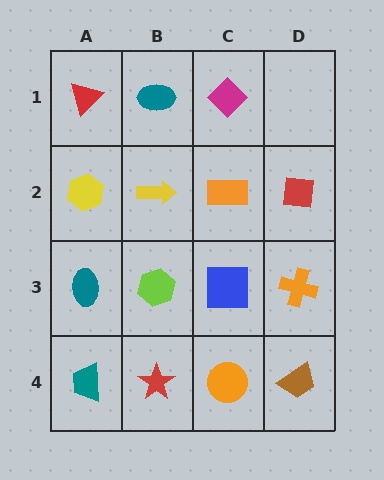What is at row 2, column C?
An orange rectangle.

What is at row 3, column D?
An orange cross.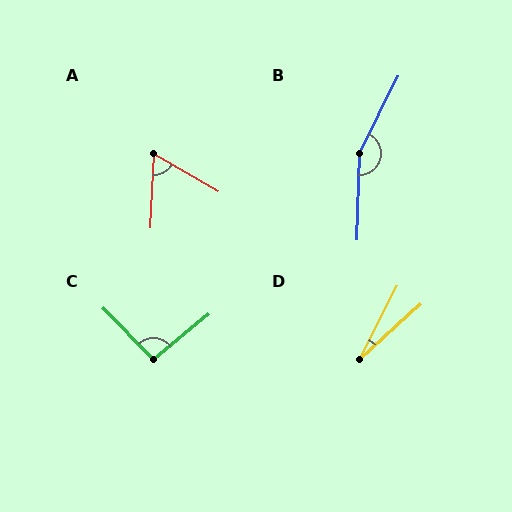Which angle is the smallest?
D, at approximately 21 degrees.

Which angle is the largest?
B, at approximately 155 degrees.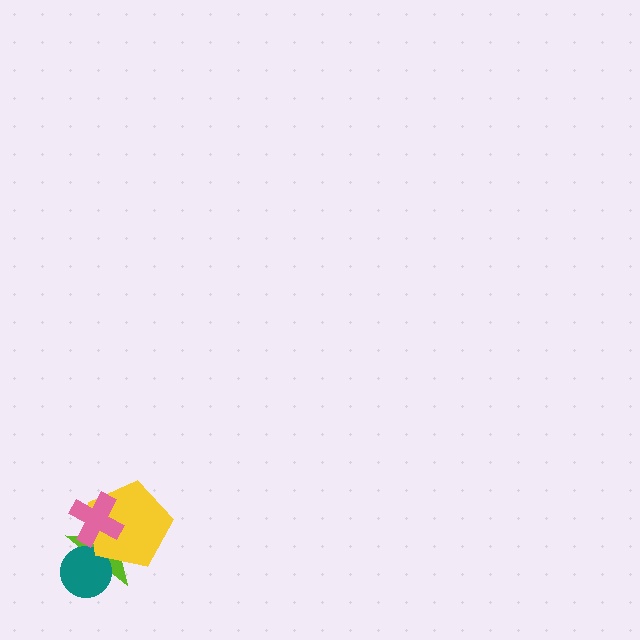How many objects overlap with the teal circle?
2 objects overlap with the teal circle.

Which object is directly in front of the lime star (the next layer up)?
The teal circle is directly in front of the lime star.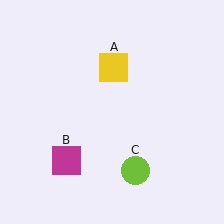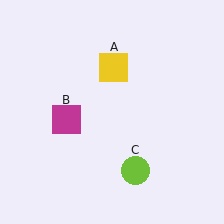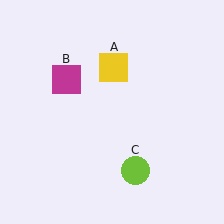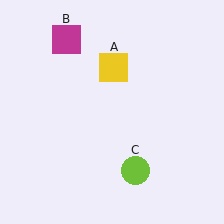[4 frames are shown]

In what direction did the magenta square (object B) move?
The magenta square (object B) moved up.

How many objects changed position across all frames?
1 object changed position: magenta square (object B).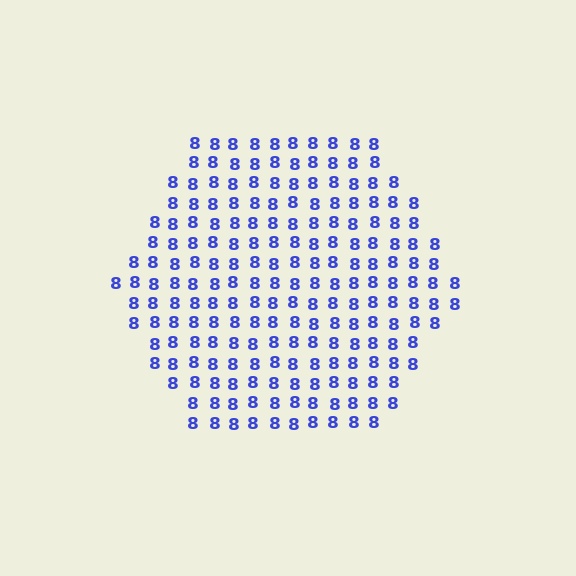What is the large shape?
The large shape is a hexagon.